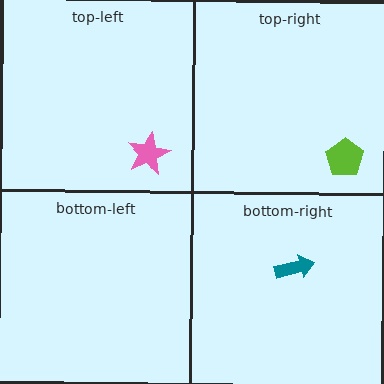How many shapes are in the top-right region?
1.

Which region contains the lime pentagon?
The top-right region.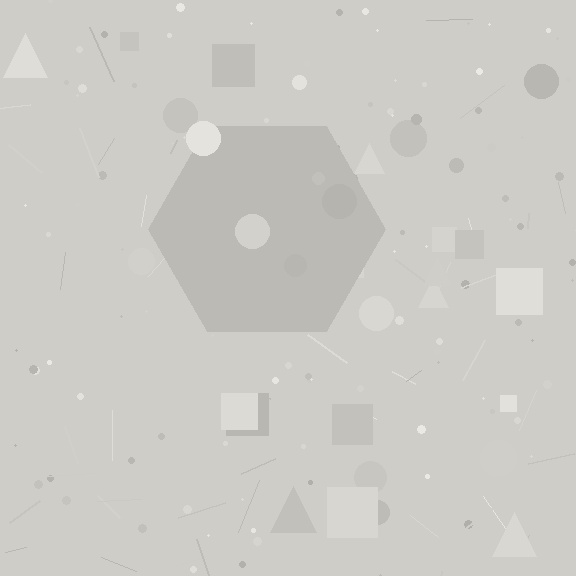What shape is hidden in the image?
A hexagon is hidden in the image.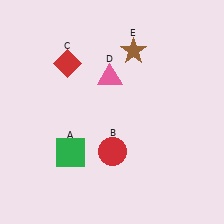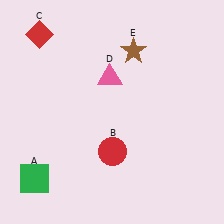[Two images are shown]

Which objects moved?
The objects that moved are: the green square (A), the red diamond (C).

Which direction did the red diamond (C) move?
The red diamond (C) moved up.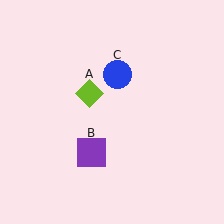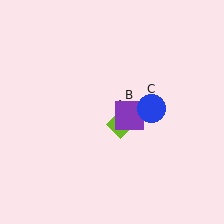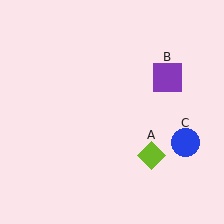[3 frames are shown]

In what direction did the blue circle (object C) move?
The blue circle (object C) moved down and to the right.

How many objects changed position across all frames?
3 objects changed position: lime diamond (object A), purple square (object B), blue circle (object C).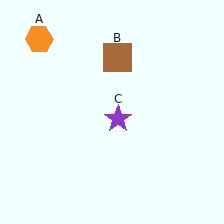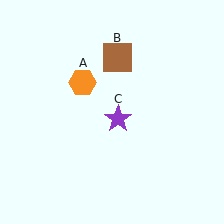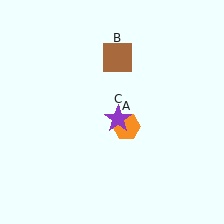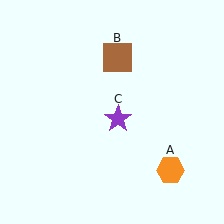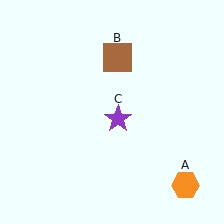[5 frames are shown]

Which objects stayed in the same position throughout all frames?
Brown square (object B) and purple star (object C) remained stationary.